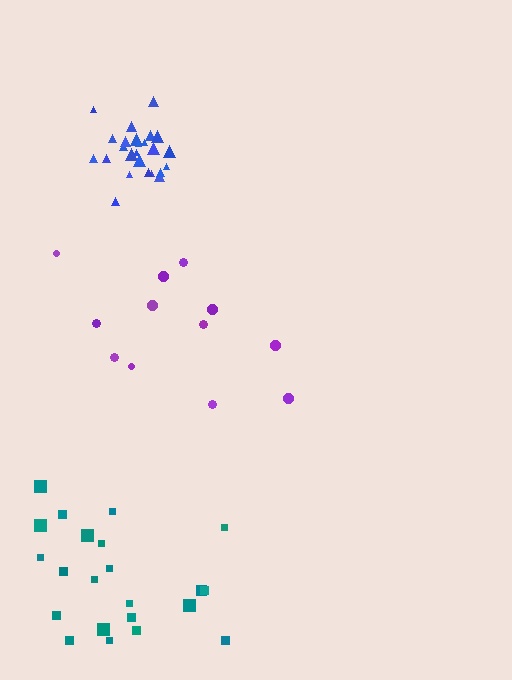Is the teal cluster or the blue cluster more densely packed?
Blue.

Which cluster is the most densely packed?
Blue.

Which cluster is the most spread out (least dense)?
Purple.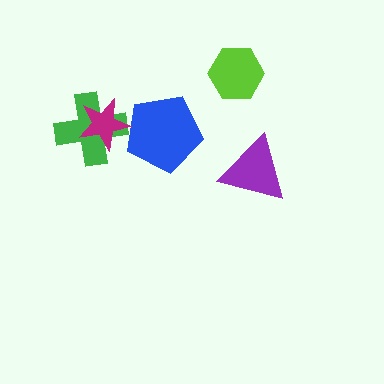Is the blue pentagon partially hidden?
Yes, it is partially covered by another shape.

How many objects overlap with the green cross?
1 object overlaps with the green cross.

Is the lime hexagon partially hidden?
No, no other shape covers it.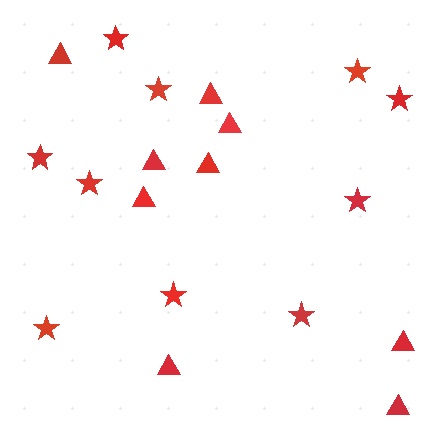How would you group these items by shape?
There are 2 groups: one group of stars (10) and one group of triangles (9).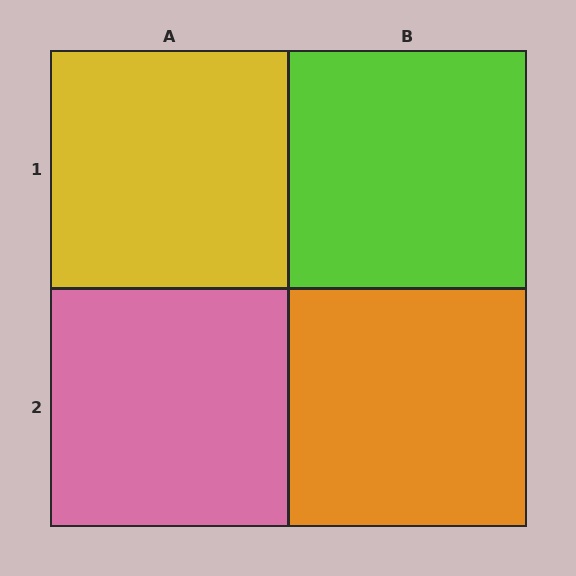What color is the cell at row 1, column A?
Yellow.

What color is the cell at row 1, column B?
Lime.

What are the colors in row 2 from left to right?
Pink, orange.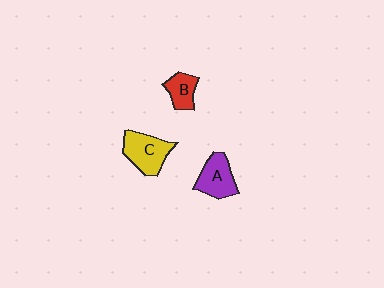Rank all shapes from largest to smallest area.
From largest to smallest: C (yellow), A (purple), B (red).